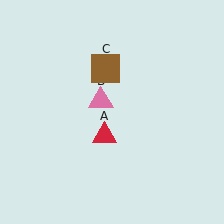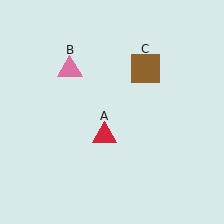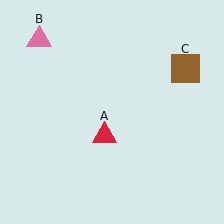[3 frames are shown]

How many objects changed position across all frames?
2 objects changed position: pink triangle (object B), brown square (object C).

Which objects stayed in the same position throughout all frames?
Red triangle (object A) remained stationary.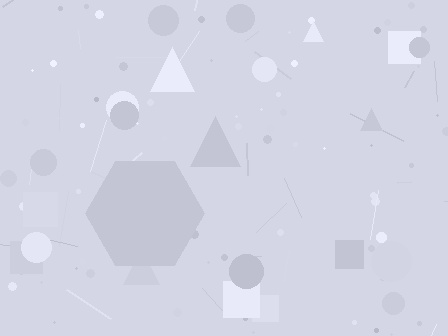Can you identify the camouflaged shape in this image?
The camouflaged shape is a hexagon.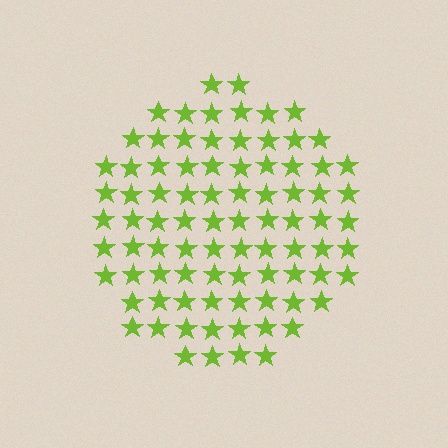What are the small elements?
The small elements are stars.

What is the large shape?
The large shape is a circle.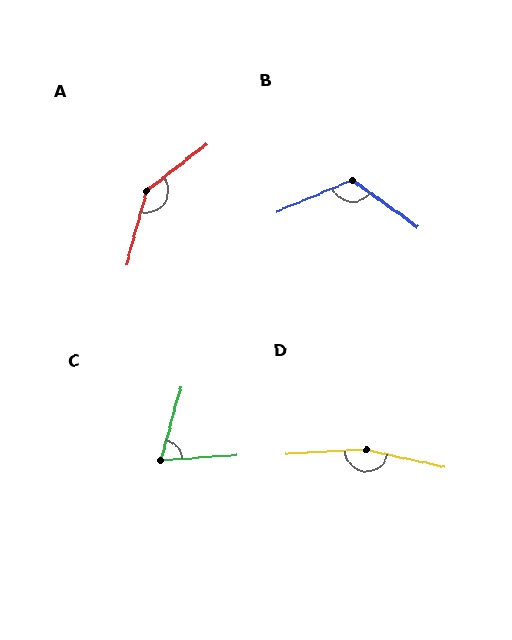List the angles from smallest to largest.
C (70°), B (122°), A (142°), D (165°).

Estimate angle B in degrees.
Approximately 122 degrees.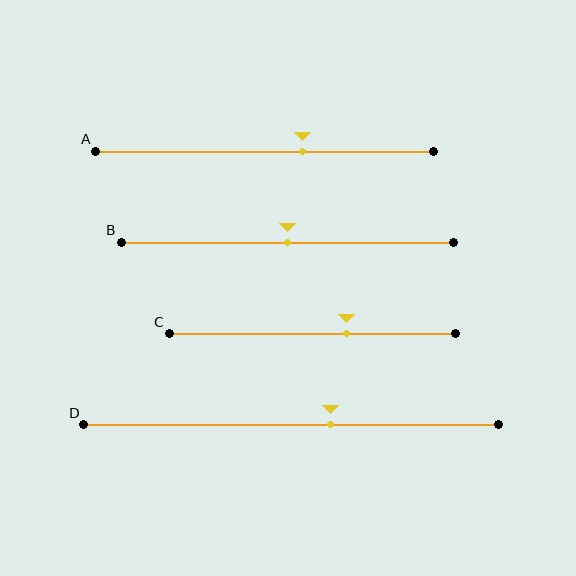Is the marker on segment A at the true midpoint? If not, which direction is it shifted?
No, the marker on segment A is shifted to the right by about 11% of the segment length.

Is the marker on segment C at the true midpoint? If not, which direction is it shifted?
No, the marker on segment C is shifted to the right by about 12% of the segment length.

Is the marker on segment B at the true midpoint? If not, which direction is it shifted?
Yes, the marker on segment B is at the true midpoint.